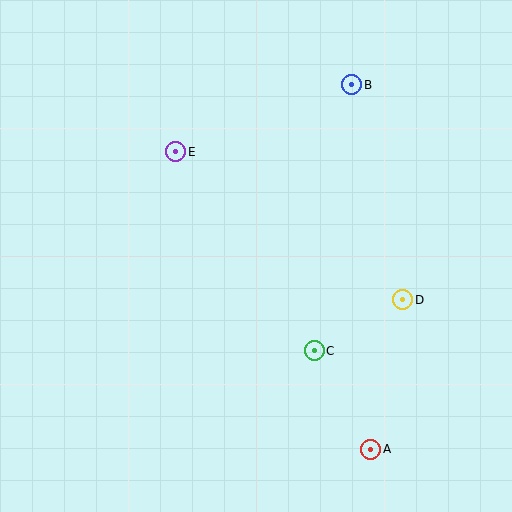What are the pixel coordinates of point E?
Point E is at (176, 152).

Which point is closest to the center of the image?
Point C at (314, 351) is closest to the center.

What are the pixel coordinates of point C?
Point C is at (314, 351).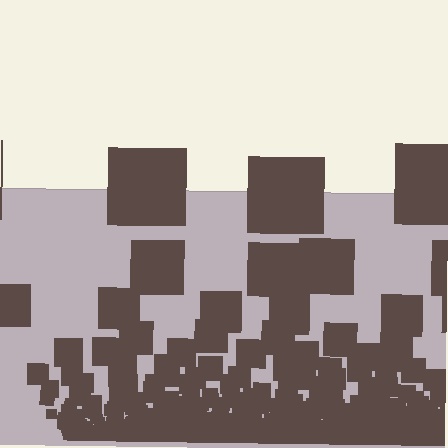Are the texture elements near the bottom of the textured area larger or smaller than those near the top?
Smaller. The gradient is inverted — elements near the bottom are smaller and denser.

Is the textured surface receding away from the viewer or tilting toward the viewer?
The surface appears to tilt toward the viewer. Texture elements get larger and sparser toward the top.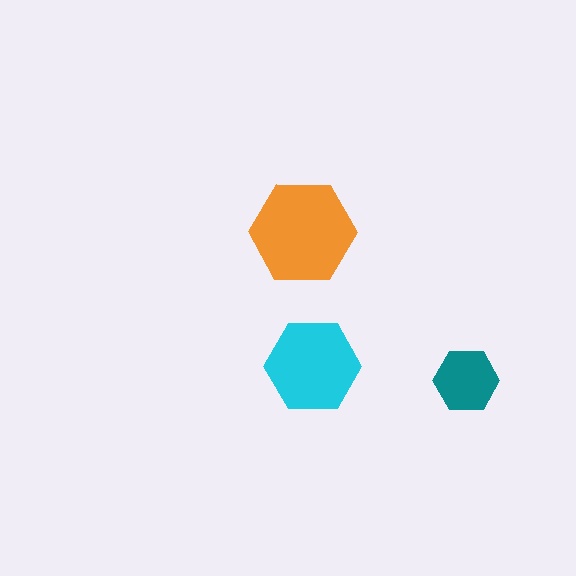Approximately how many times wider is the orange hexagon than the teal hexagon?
About 1.5 times wider.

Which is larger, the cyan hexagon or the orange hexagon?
The orange one.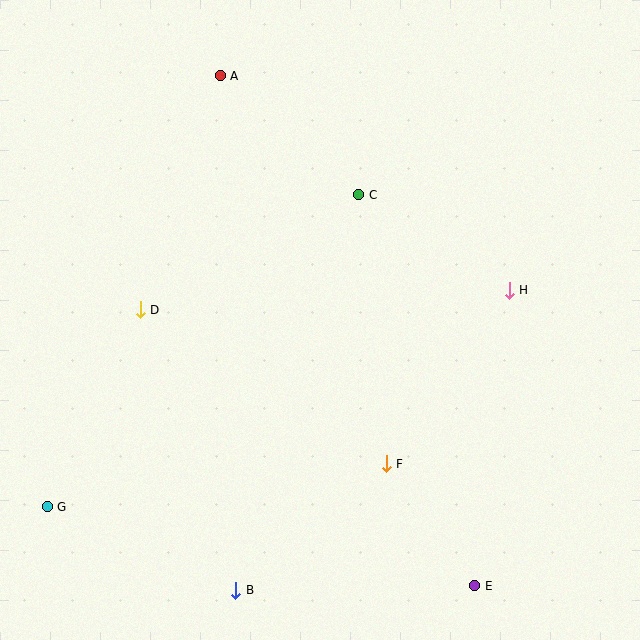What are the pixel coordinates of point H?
Point H is at (509, 290).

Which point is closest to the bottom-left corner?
Point G is closest to the bottom-left corner.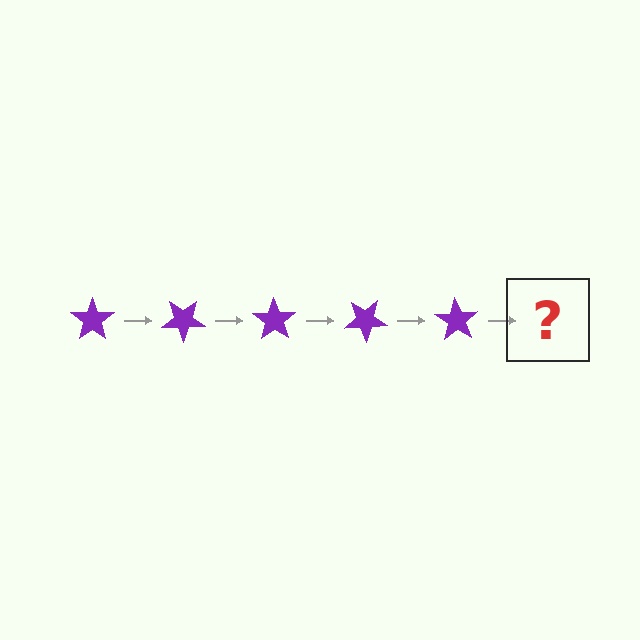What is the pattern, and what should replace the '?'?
The pattern is that the star rotates 35 degrees each step. The '?' should be a purple star rotated 175 degrees.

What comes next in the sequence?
The next element should be a purple star rotated 175 degrees.